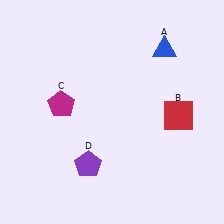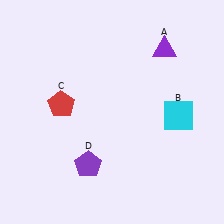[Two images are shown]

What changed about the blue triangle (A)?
In Image 1, A is blue. In Image 2, it changed to purple.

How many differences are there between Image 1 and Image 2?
There are 3 differences between the two images.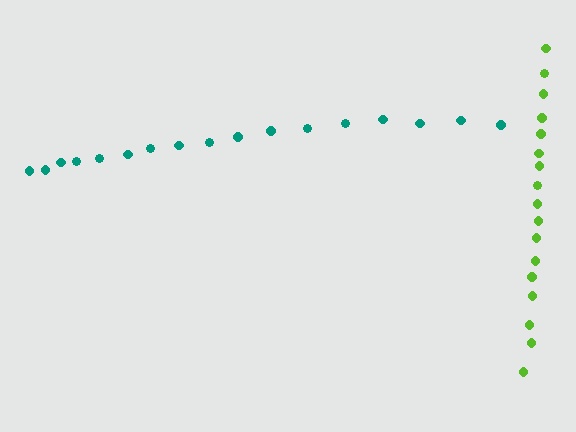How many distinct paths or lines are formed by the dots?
There are 2 distinct paths.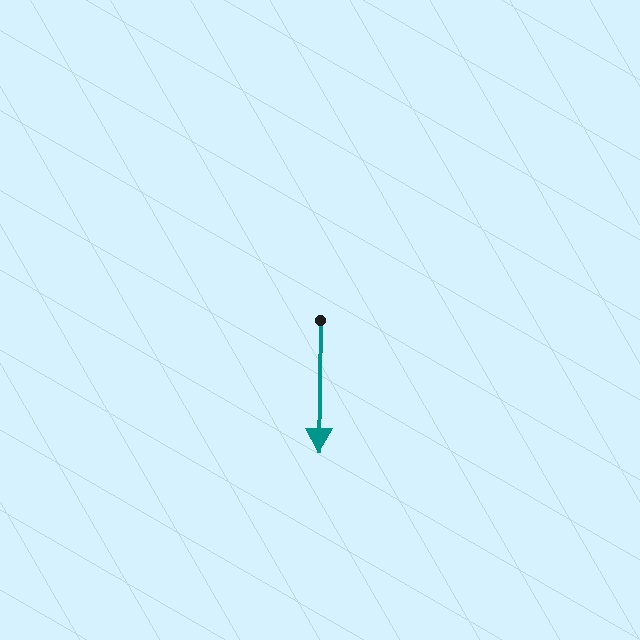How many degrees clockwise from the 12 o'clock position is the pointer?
Approximately 180 degrees.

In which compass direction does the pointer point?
South.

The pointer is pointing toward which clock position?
Roughly 6 o'clock.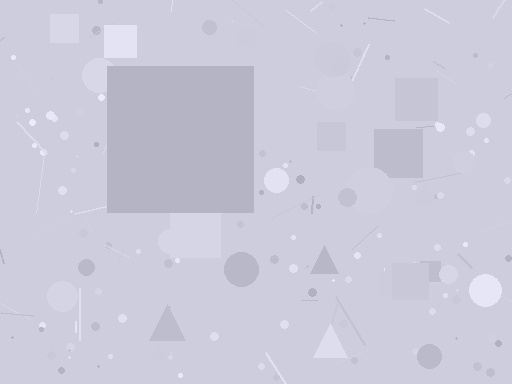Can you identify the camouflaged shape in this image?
The camouflaged shape is a square.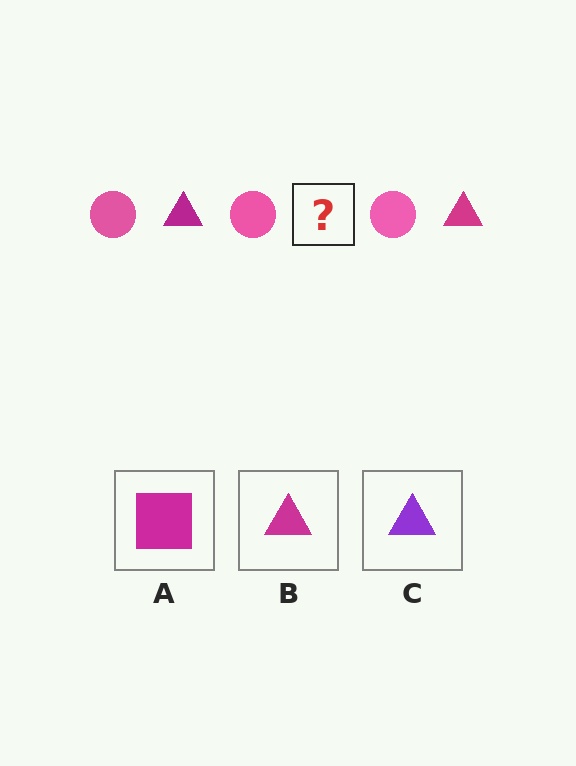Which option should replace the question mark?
Option B.